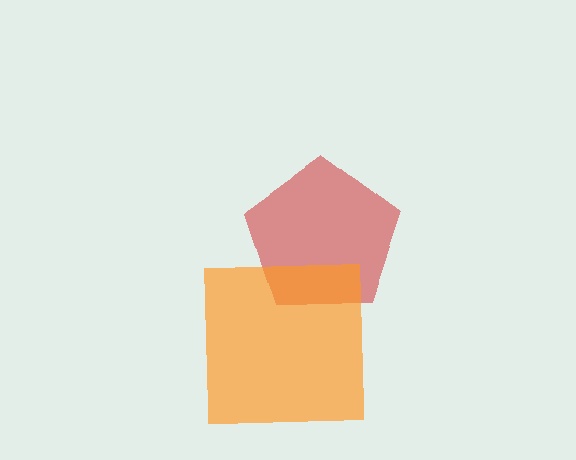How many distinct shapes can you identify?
There are 2 distinct shapes: a red pentagon, an orange square.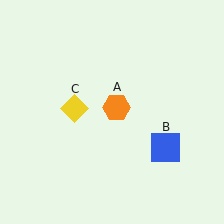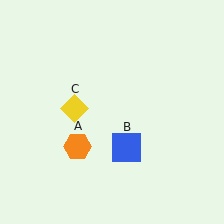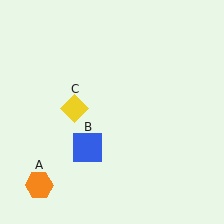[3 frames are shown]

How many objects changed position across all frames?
2 objects changed position: orange hexagon (object A), blue square (object B).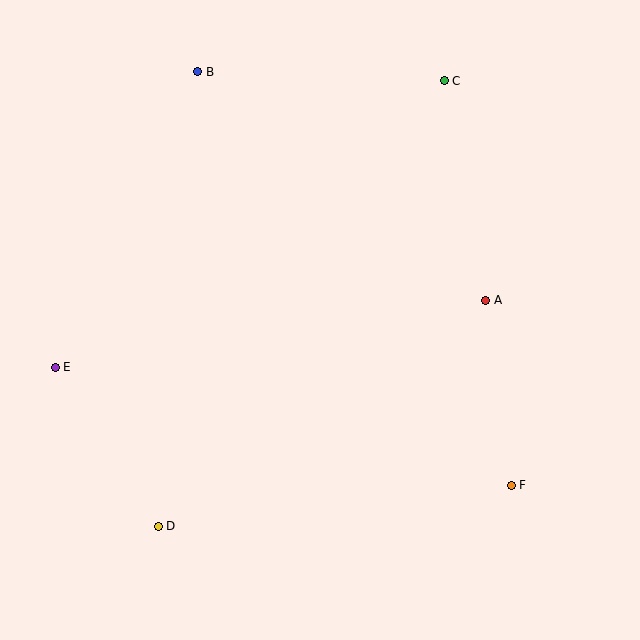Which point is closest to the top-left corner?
Point B is closest to the top-left corner.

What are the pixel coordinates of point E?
Point E is at (55, 367).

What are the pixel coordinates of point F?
Point F is at (511, 485).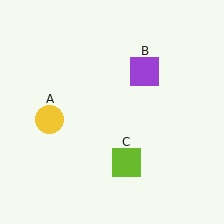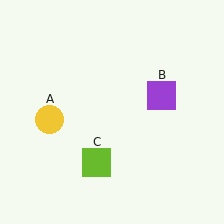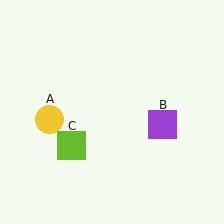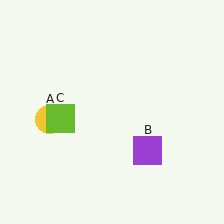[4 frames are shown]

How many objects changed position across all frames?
2 objects changed position: purple square (object B), lime square (object C).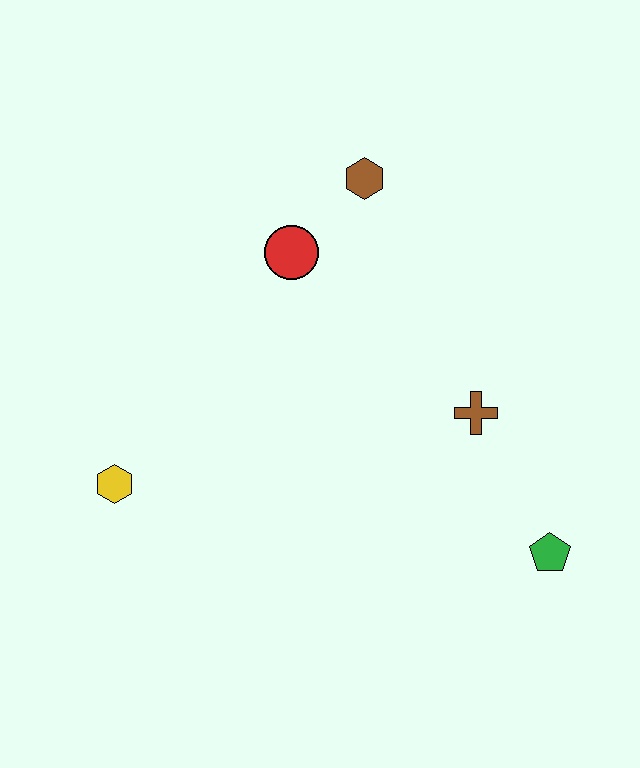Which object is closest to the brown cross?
The green pentagon is closest to the brown cross.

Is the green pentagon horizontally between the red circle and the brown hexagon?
No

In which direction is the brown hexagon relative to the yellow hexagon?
The brown hexagon is above the yellow hexagon.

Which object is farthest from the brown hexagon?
The green pentagon is farthest from the brown hexagon.